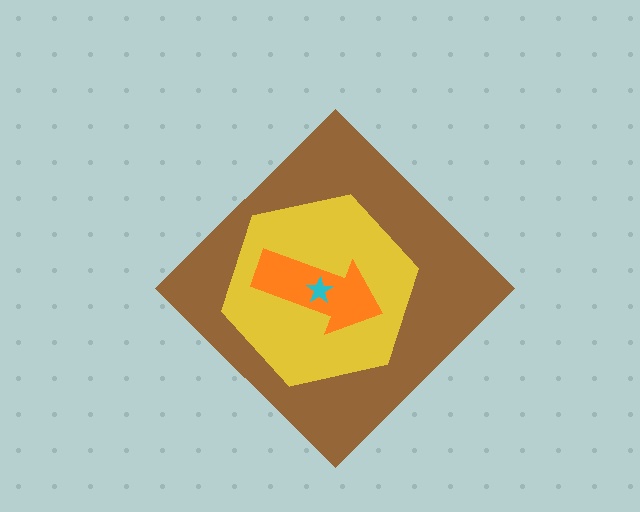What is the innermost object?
The cyan star.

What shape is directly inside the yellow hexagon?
The orange arrow.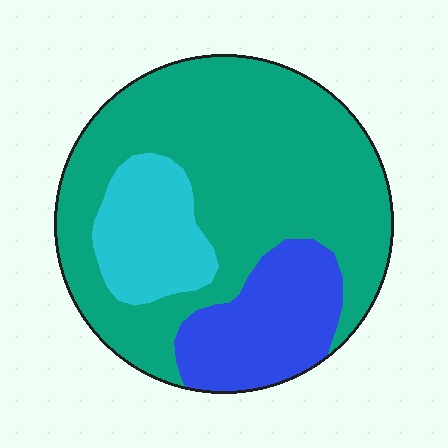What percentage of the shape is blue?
Blue takes up about one fifth (1/5) of the shape.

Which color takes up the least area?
Cyan, at roughly 15%.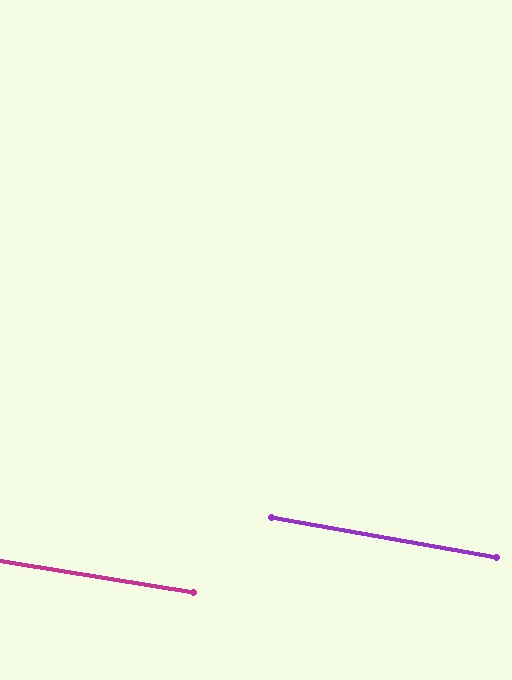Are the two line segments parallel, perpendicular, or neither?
Parallel — their directions differ by only 0.6°.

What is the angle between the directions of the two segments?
Approximately 1 degree.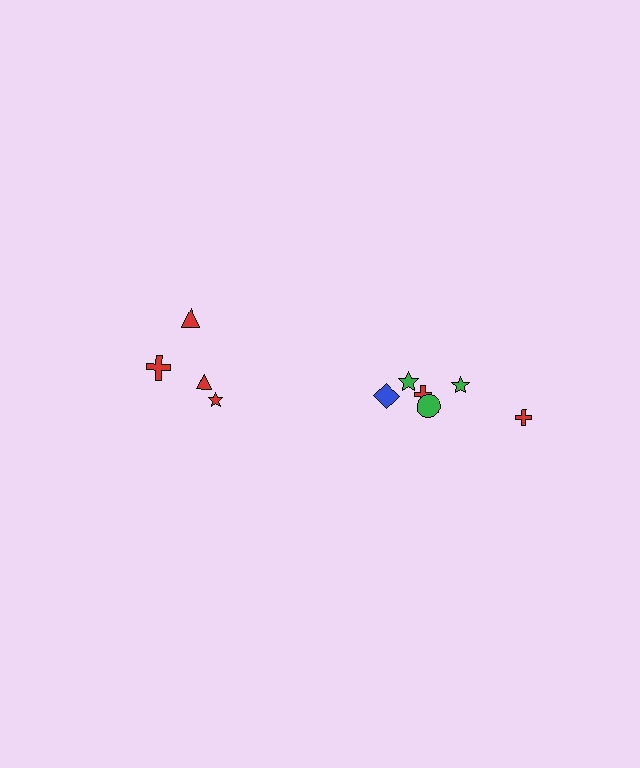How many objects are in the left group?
There are 4 objects.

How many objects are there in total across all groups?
There are 10 objects.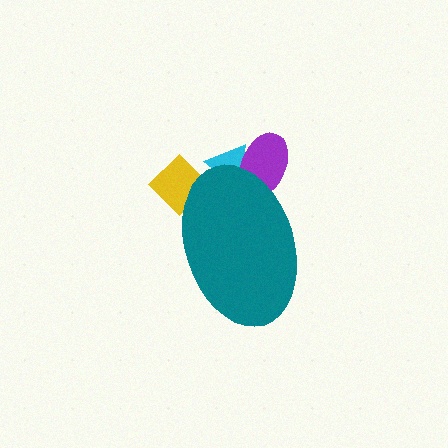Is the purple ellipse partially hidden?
Yes, the purple ellipse is partially hidden behind the teal ellipse.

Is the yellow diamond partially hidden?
Yes, the yellow diamond is partially hidden behind the teal ellipse.